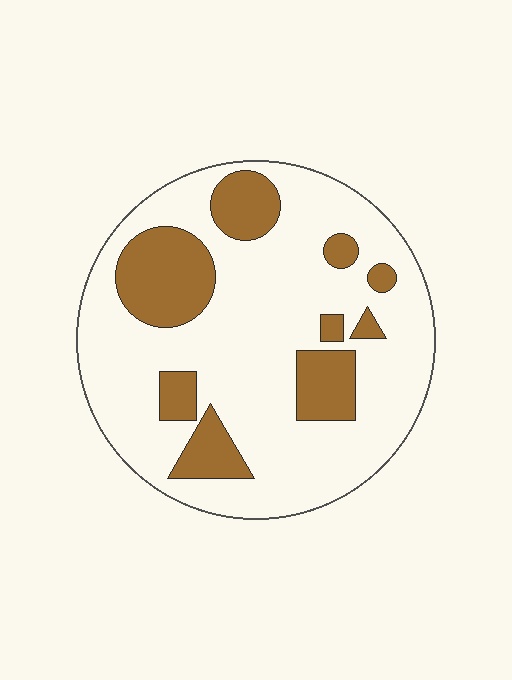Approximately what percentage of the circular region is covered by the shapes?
Approximately 25%.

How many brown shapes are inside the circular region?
9.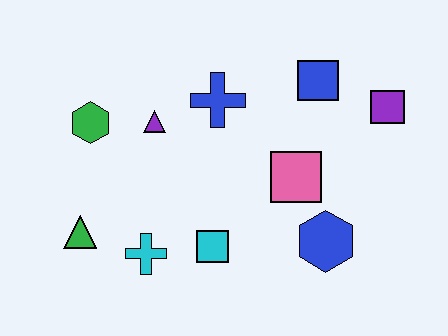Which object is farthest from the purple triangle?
The purple square is farthest from the purple triangle.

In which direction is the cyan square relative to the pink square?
The cyan square is to the left of the pink square.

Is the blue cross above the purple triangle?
Yes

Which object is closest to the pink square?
The blue hexagon is closest to the pink square.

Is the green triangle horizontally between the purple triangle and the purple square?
No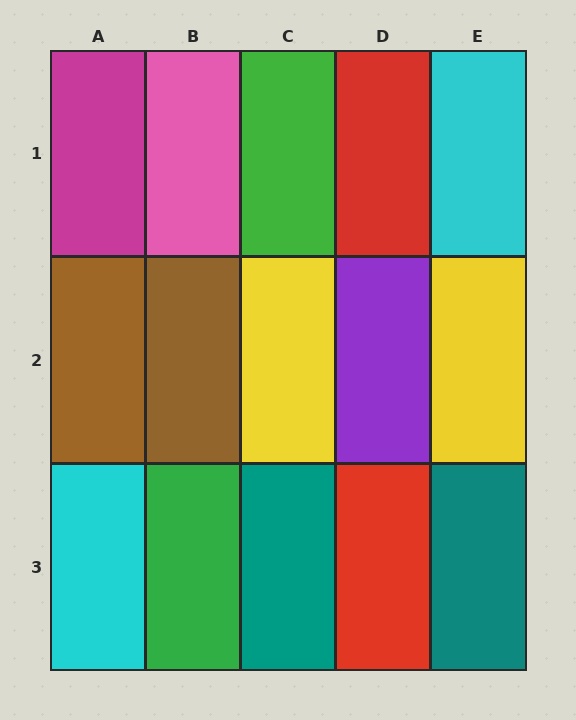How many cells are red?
2 cells are red.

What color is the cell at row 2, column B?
Brown.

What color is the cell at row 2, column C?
Yellow.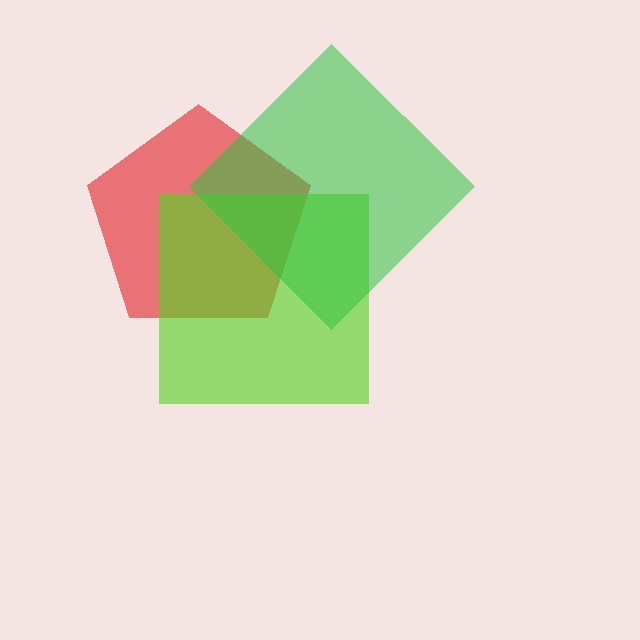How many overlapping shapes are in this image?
There are 3 overlapping shapes in the image.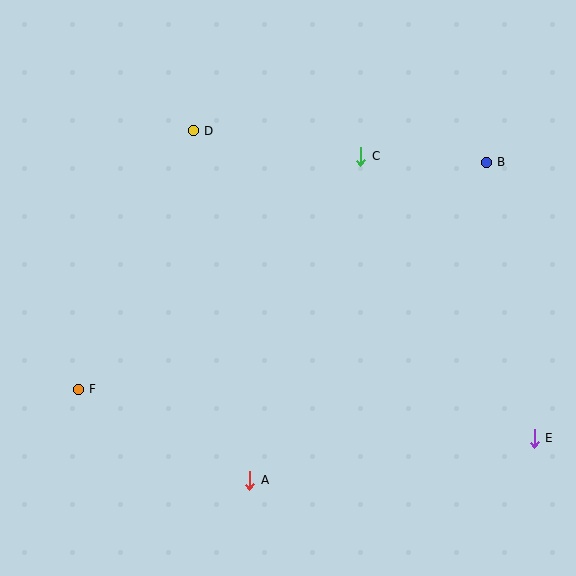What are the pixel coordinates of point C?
Point C is at (361, 156).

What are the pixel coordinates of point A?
Point A is at (250, 480).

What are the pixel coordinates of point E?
Point E is at (534, 438).